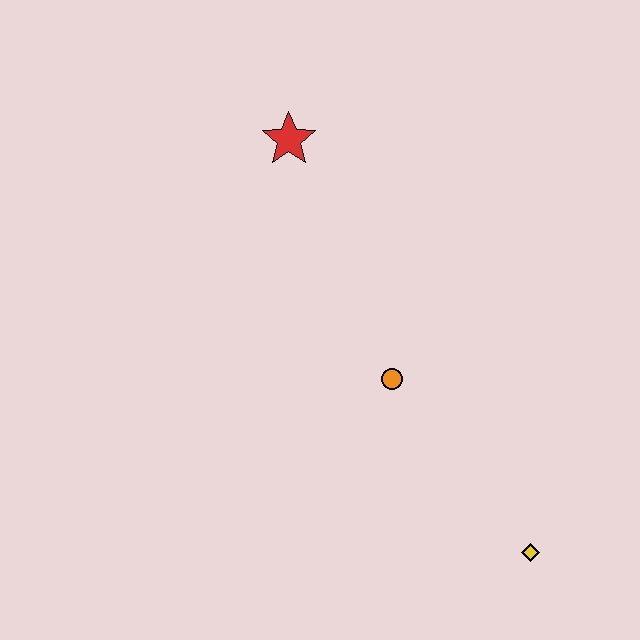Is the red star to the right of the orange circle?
No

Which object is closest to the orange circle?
The yellow diamond is closest to the orange circle.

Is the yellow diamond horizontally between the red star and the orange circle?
No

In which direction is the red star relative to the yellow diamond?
The red star is above the yellow diamond.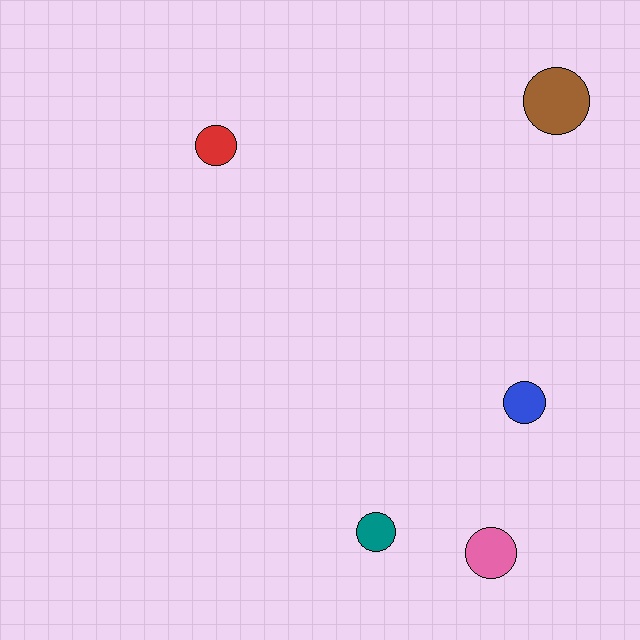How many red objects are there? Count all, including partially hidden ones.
There is 1 red object.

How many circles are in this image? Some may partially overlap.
There are 5 circles.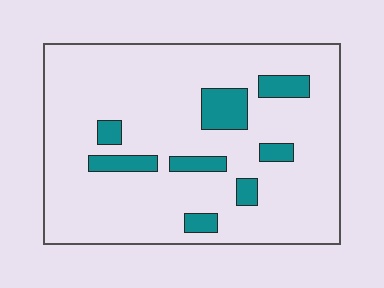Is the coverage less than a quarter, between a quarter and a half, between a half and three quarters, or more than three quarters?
Less than a quarter.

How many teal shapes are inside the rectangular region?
8.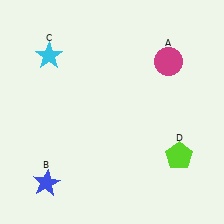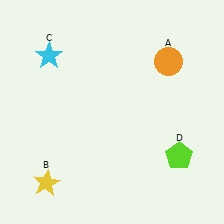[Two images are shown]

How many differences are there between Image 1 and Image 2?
There are 2 differences between the two images.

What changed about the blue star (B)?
In Image 1, B is blue. In Image 2, it changed to yellow.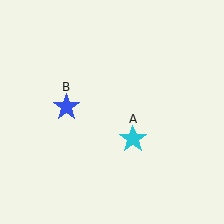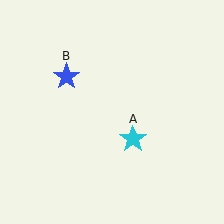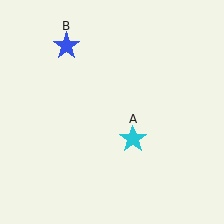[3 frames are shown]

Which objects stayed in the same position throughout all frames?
Cyan star (object A) remained stationary.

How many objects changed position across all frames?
1 object changed position: blue star (object B).